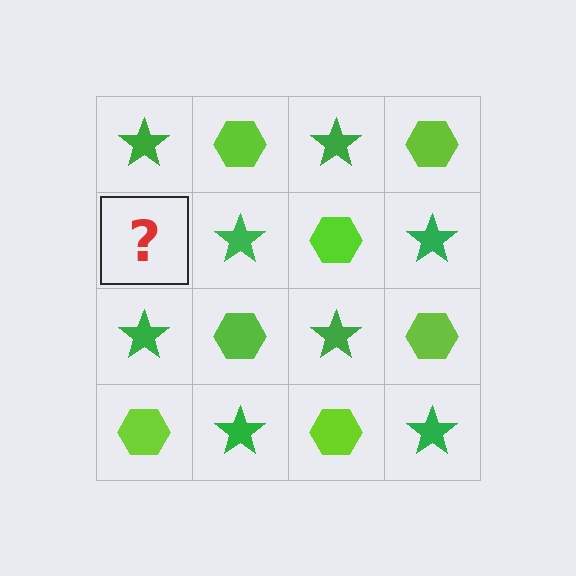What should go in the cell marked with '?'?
The missing cell should contain a lime hexagon.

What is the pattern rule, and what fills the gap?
The rule is that it alternates green star and lime hexagon in a checkerboard pattern. The gap should be filled with a lime hexagon.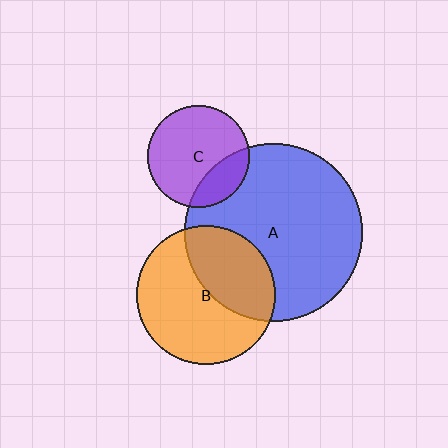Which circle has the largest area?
Circle A (blue).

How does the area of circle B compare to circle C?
Approximately 1.9 times.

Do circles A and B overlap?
Yes.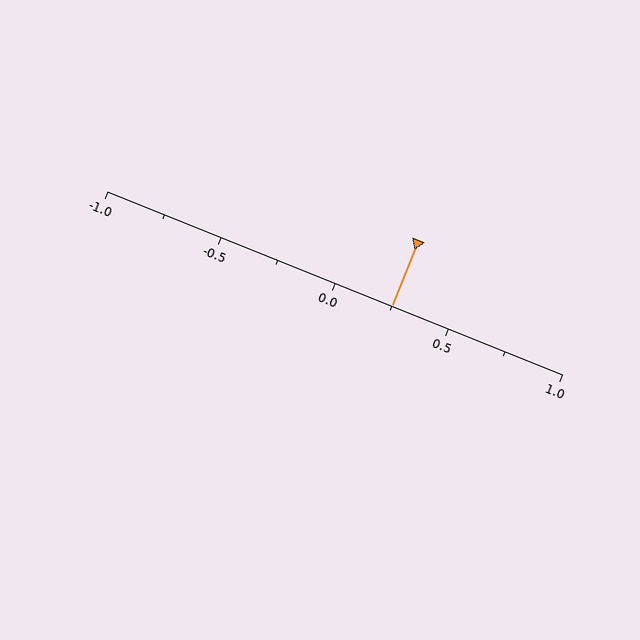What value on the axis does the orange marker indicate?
The marker indicates approximately 0.25.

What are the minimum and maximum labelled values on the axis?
The axis runs from -1.0 to 1.0.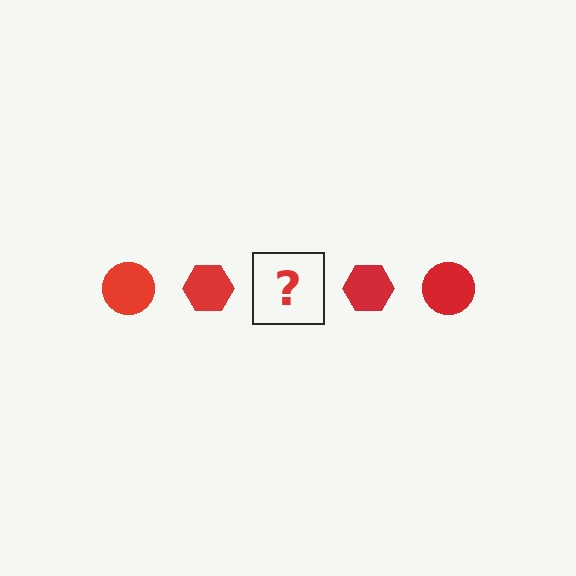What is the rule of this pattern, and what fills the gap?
The rule is that the pattern cycles through circle, hexagon shapes in red. The gap should be filled with a red circle.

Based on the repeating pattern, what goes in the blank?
The blank should be a red circle.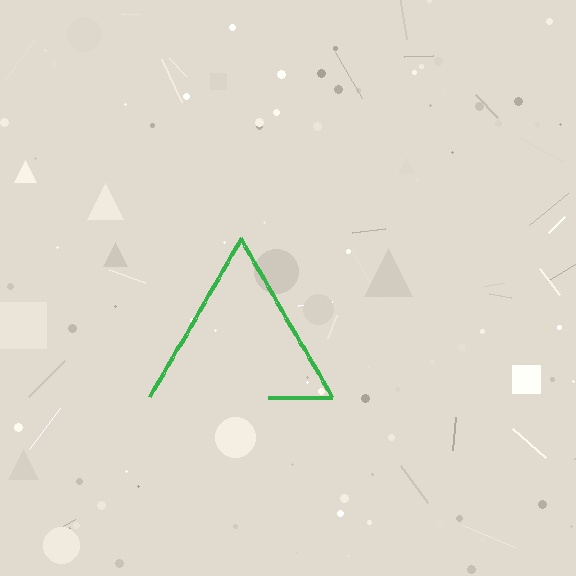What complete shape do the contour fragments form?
The contour fragments form a triangle.